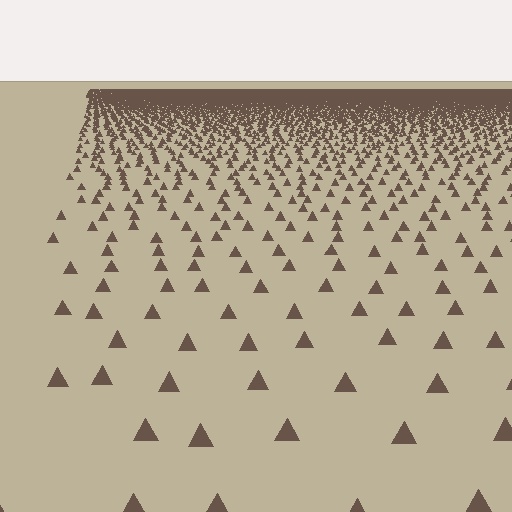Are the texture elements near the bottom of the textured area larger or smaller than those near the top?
Larger. Near the bottom, elements are closer to the viewer and appear at a bigger on-screen size.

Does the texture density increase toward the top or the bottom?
Density increases toward the top.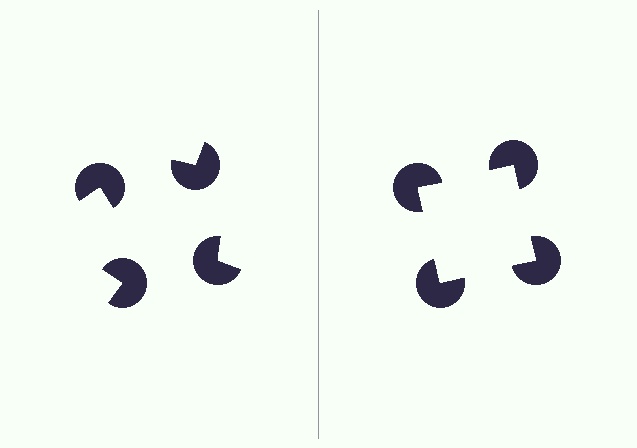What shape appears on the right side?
An illusory square.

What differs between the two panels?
The pac-man discs are positioned identically on both sides; only the wedge orientations differ. On the right they align to a square; on the left they are misaligned.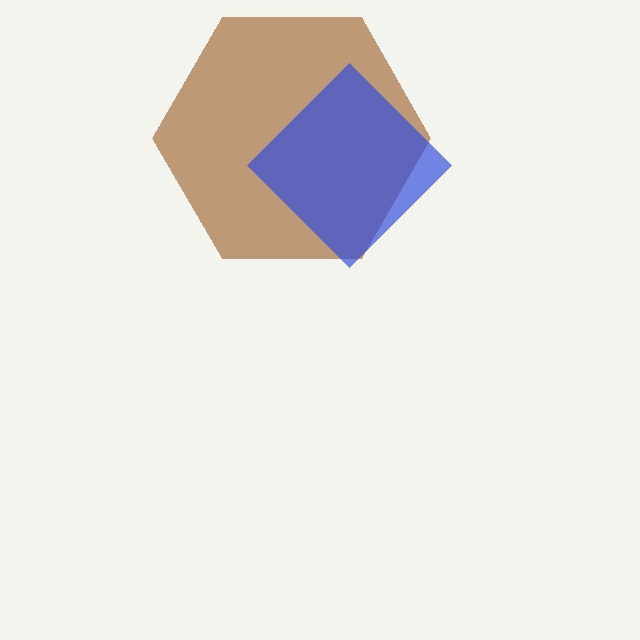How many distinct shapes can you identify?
There are 2 distinct shapes: a brown hexagon, a blue diamond.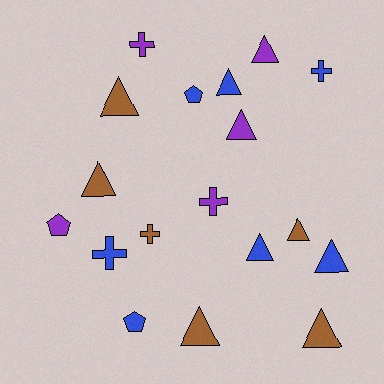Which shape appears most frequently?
Triangle, with 10 objects.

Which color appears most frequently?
Blue, with 7 objects.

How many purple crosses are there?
There are 2 purple crosses.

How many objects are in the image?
There are 18 objects.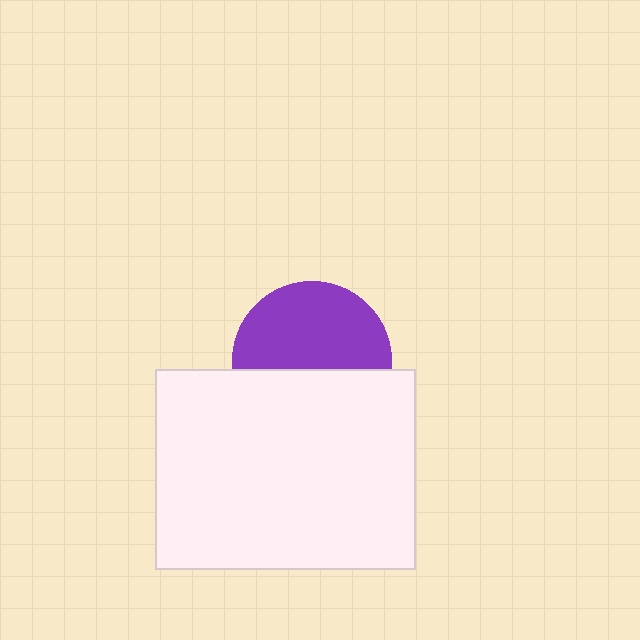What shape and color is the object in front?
The object in front is a white rectangle.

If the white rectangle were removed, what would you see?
You would see the complete purple circle.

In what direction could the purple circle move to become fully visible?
The purple circle could move up. That would shift it out from behind the white rectangle entirely.